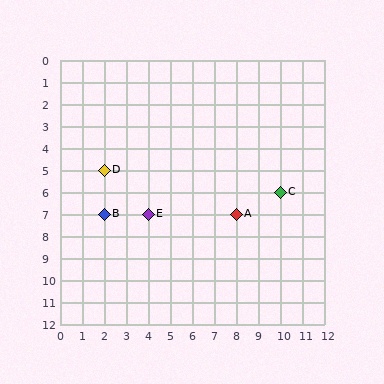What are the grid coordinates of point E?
Point E is at grid coordinates (4, 7).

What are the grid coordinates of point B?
Point B is at grid coordinates (2, 7).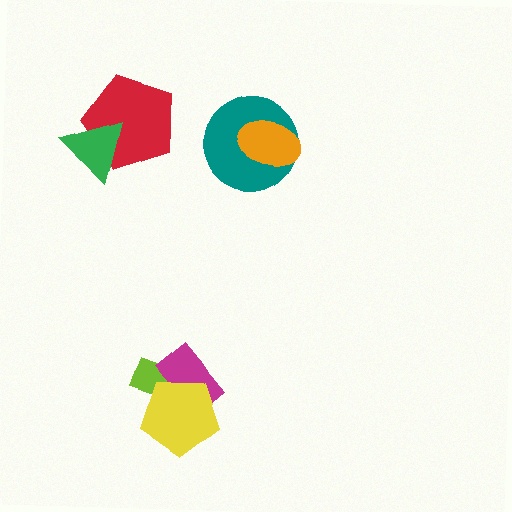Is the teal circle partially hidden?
Yes, it is partially covered by another shape.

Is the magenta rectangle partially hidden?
Yes, it is partially covered by another shape.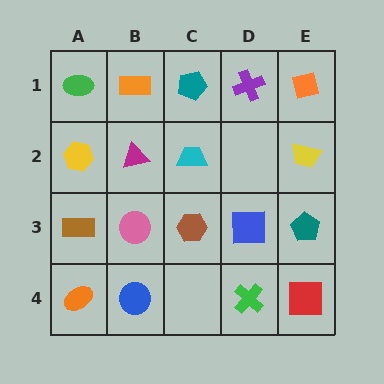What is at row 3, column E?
A teal pentagon.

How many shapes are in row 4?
4 shapes.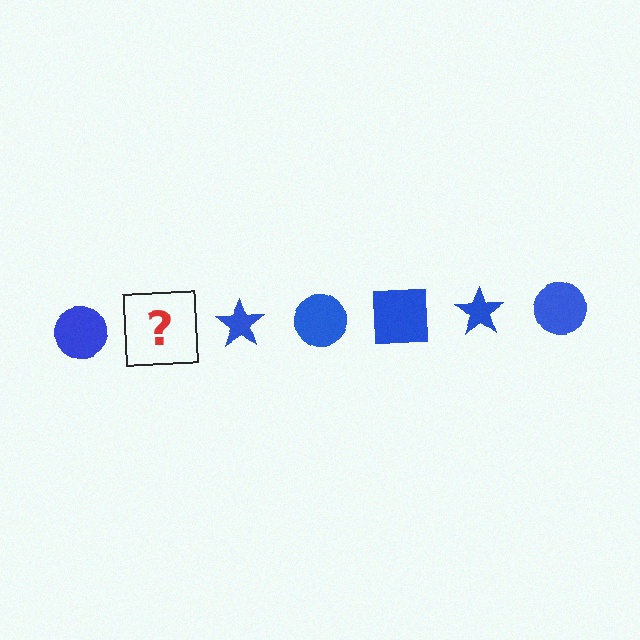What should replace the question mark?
The question mark should be replaced with a blue square.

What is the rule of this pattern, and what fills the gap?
The rule is that the pattern cycles through circle, square, star shapes in blue. The gap should be filled with a blue square.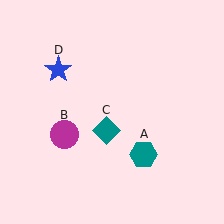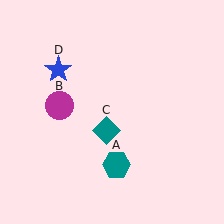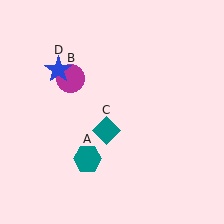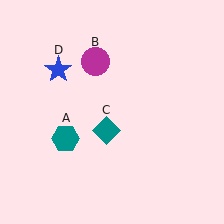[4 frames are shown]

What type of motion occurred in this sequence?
The teal hexagon (object A), magenta circle (object B) rotated clockwise around the center of the scene.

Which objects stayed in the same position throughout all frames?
Teal diamond (object C) and blue star (object D) remained stationary.